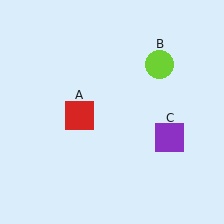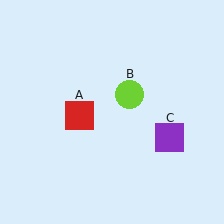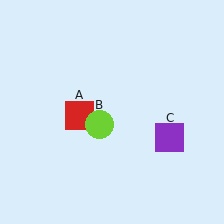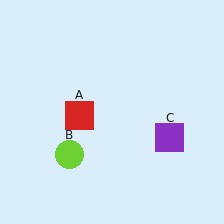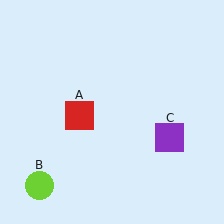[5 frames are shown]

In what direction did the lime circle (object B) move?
The lime circle (object B) moved down and to the left.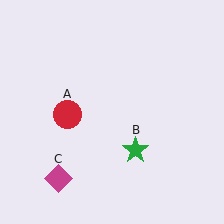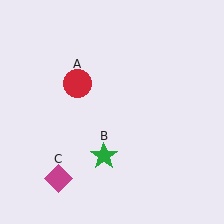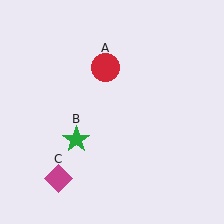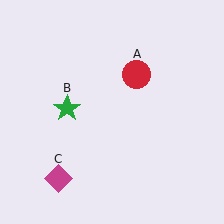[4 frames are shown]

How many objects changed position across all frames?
2 objects changed position: red circle (object A), green star (object B).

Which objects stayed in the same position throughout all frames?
Magenta diamond (object C) remained stationary.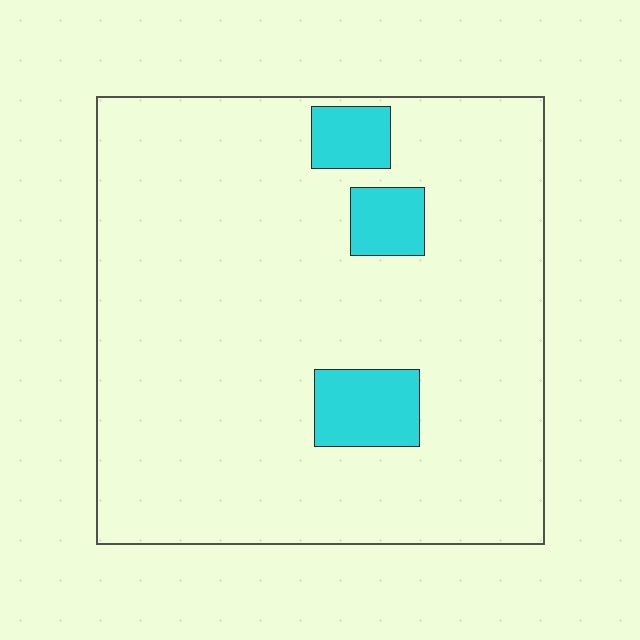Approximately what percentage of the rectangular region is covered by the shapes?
Approximately 10%.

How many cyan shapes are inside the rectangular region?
3.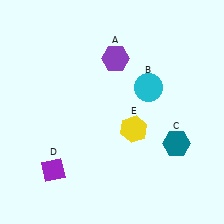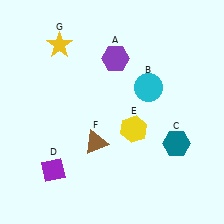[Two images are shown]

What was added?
A brown triangle (F), a yellow star (G) were added in Image 2.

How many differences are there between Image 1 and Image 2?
There are 2 differences between the two images.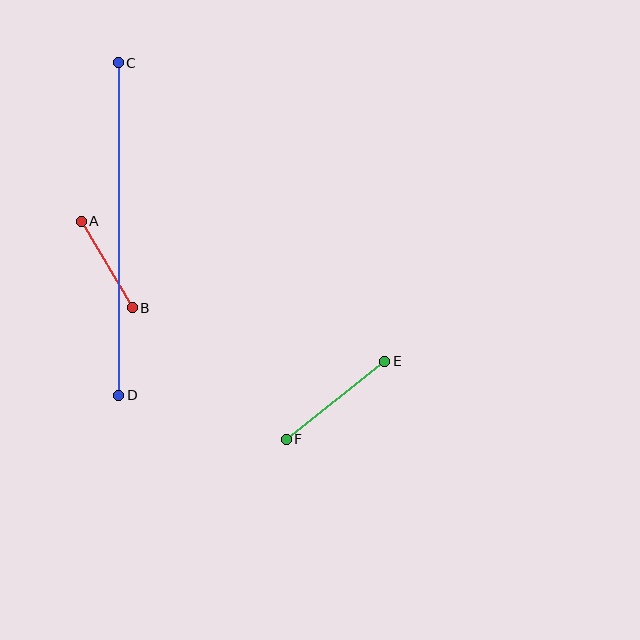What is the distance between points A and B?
The distance is approximately 100 pixels.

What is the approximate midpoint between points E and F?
The midpoint is at approximately (336, 400) pixels.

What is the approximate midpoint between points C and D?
The midpoint is at approximately (118, 229) pixels.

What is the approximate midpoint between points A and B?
The midpoint is at approximately (107, 265) pixels.